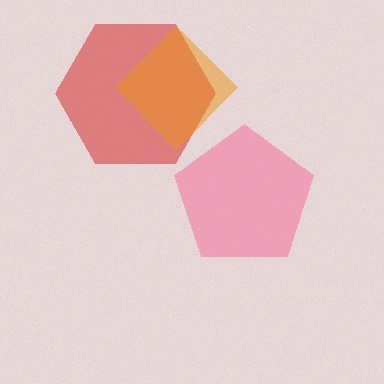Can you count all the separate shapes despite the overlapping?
Yes, there are 3 separate shapes.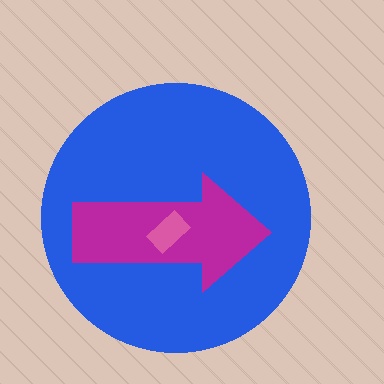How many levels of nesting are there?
3.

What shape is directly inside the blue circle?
The magenta arrow.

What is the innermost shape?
The pink rectangle.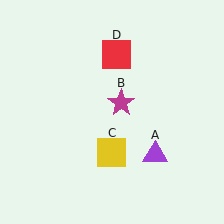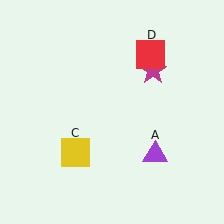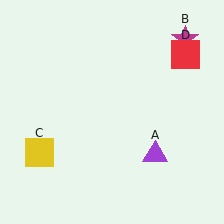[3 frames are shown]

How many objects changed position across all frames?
3 objects changed position: magenta star (object B), yellow square (object C), red square (object D).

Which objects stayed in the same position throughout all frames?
Purple triangle (object A) remained stationary.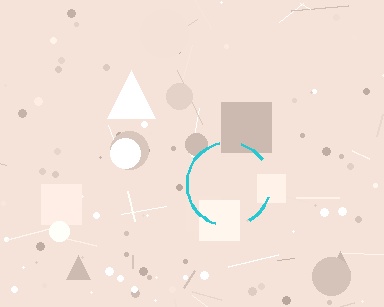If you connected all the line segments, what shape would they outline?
They would outline a circle.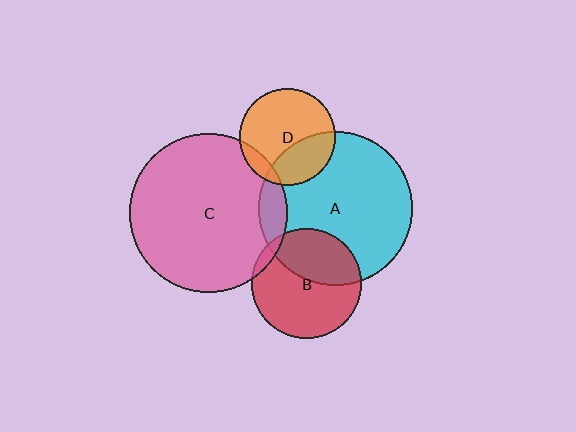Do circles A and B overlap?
Yes.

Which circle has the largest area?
Circle C (pink).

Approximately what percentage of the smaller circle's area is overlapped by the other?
Approximately 40%.